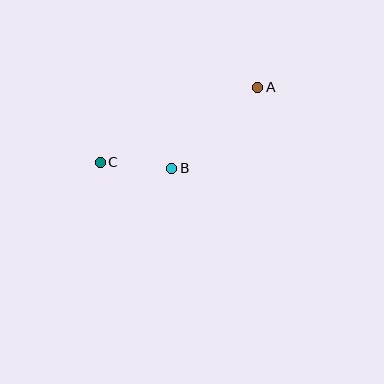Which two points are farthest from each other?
Points A and C are farthest from each other.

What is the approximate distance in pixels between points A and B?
The distance between A and B is approximately 118 pixels.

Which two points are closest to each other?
Points B and C are closest to each other.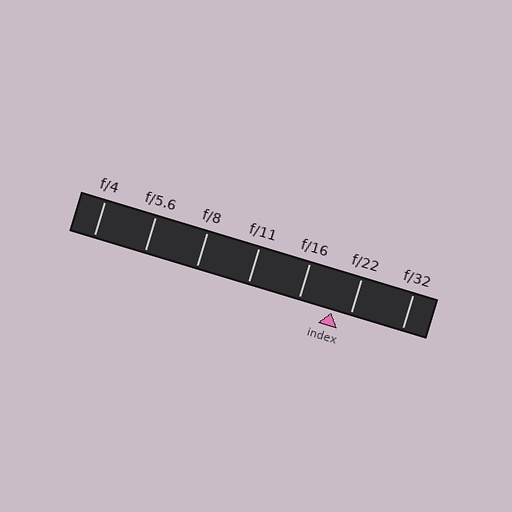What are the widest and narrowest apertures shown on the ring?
The widest aperture shown is f/4 and the narrowest is f/32.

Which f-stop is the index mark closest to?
The index mark is closest to f/22.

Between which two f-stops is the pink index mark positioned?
The index mark is between f/16 and f/22.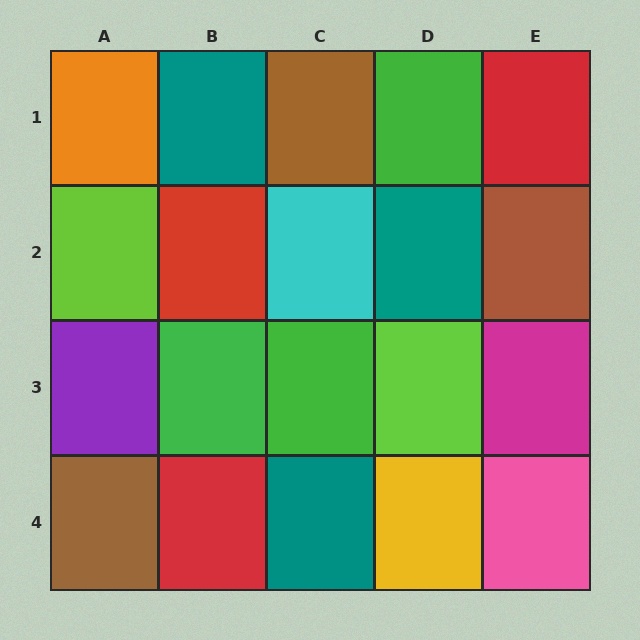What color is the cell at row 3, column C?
Green.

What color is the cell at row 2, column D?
Teal.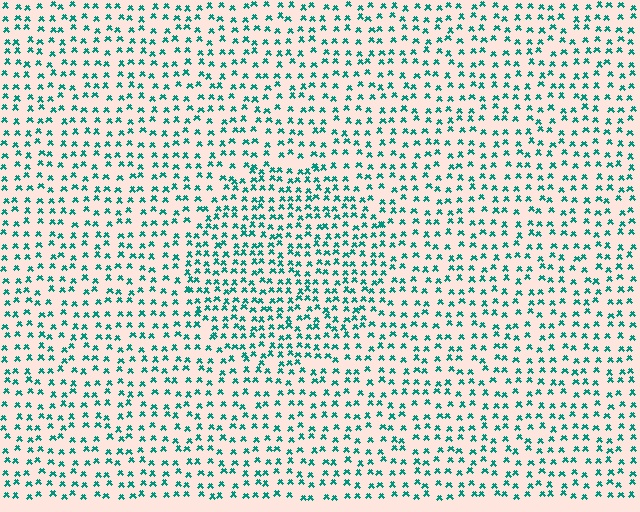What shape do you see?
I see a circle.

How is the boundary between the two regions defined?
The boundary is defined by a change in element density (approximately 1.5x ratio). All elements are the same color, size, and shape.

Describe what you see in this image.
The image contains small teal elements arranged at two different densities. A circle-shaped region is visible where the elements are more densely packed than the surrounding area.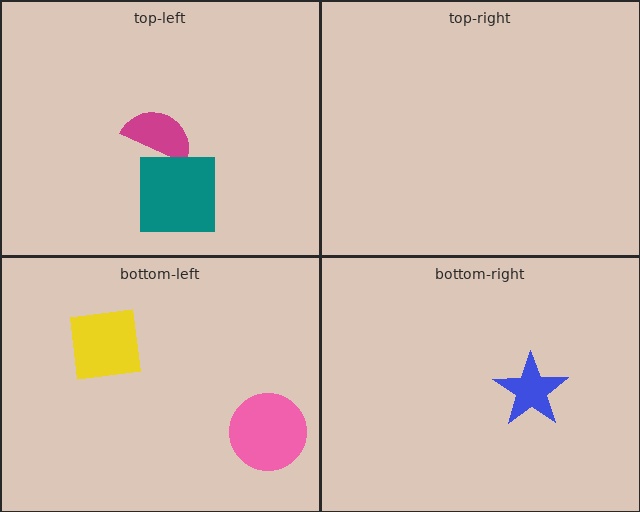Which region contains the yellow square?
The bottom-left region.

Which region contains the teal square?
The top-left region.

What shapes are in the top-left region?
The magenta semicircle, the teal square.